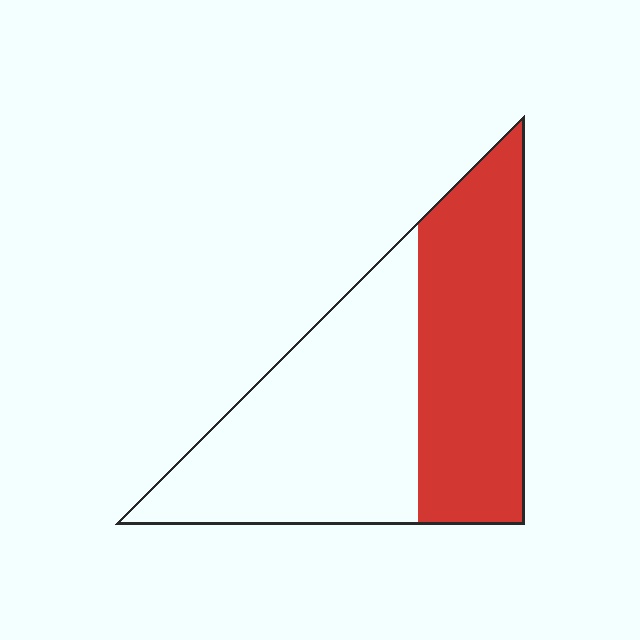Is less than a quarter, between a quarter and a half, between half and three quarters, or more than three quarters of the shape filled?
Between a quarter and a half.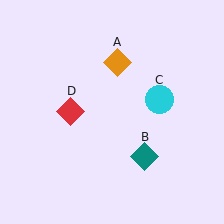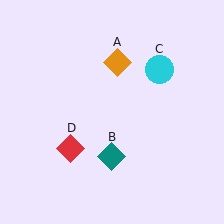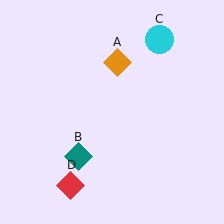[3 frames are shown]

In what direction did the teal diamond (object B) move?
The teal diamond (object B) moved left.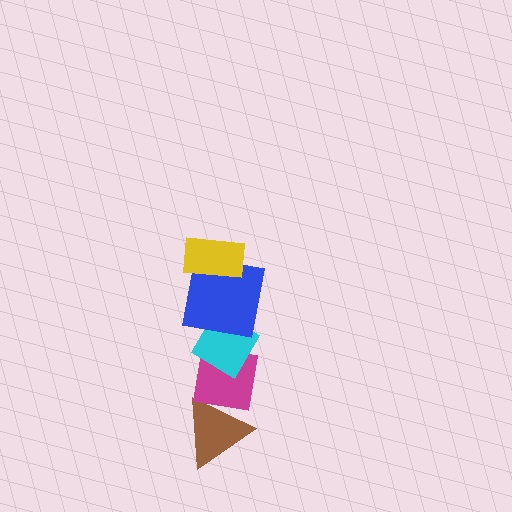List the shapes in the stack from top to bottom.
From top to bottom: the yellow rectangle, the blue square, the cyan diamond, the magenta square, the brown triangle.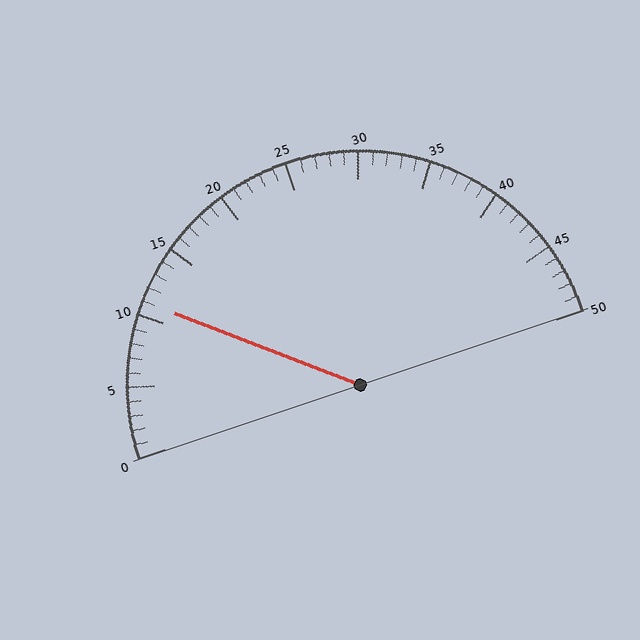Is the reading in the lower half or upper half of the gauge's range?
The reading is in the lower half of the range (0 to 50).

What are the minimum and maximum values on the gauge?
The gauge ranges from 0 to 50.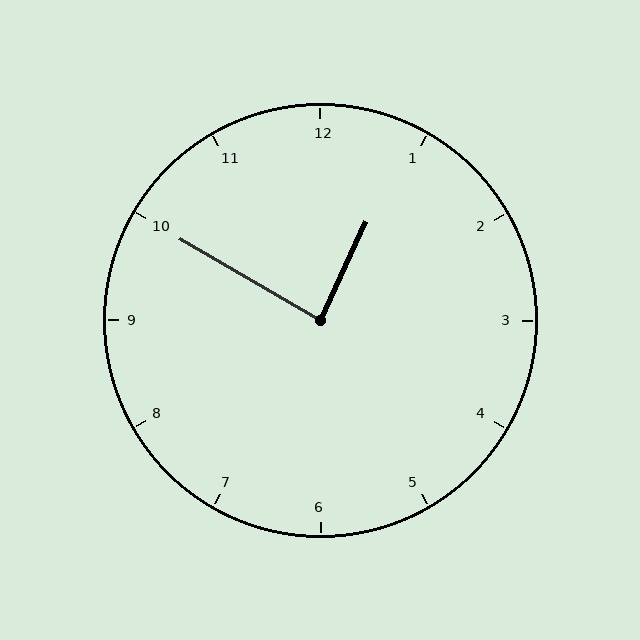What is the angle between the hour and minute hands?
Approximately 85 degrees.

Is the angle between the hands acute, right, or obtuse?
It is right.